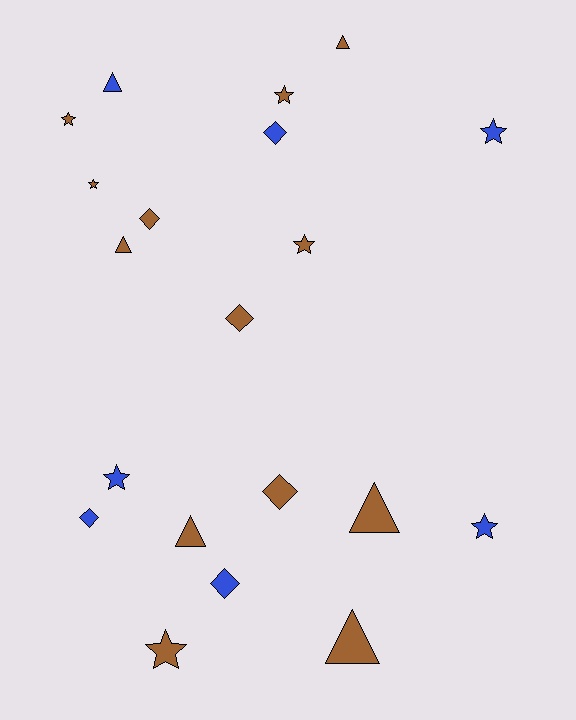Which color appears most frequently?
Brown, with 13 objects.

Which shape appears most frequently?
Star, with 8 objects.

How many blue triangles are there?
There is 1 blue triangle.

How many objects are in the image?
There are 20 objects.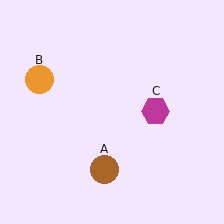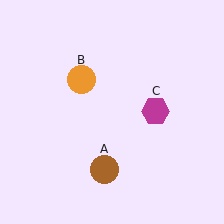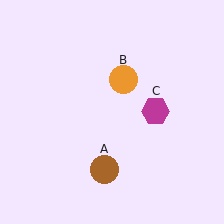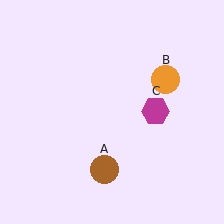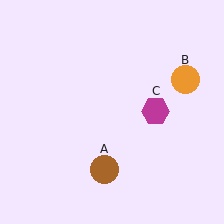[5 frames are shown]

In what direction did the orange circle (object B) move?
The orange circle (object B) moved right.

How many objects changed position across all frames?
1 object changed position: orange circle (object B).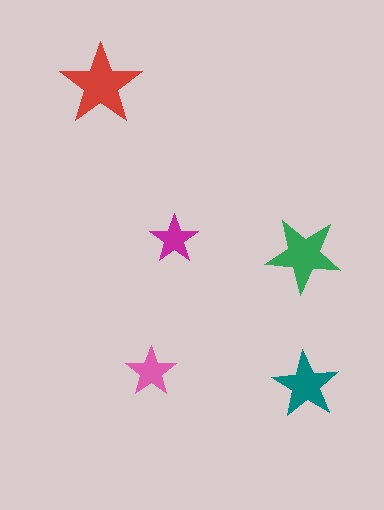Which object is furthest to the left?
The red star is leftmost.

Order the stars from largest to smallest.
the red one, the green one, the teal one, the pink one, the magenta one.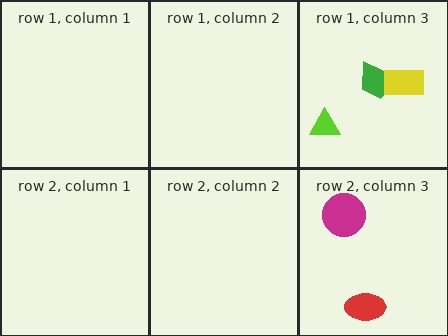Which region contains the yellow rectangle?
The row 1, column 3 region.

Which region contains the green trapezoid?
The row 1, column 3 region.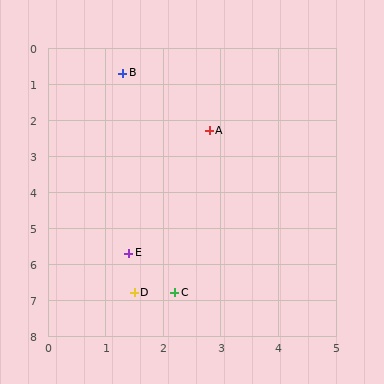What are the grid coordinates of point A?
Point A is at approximately (2.8, 2.3).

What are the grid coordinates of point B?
Point B is at approximately (1.3, 0.7).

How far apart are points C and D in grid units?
Points C and D are about 0.7 grid units apart.